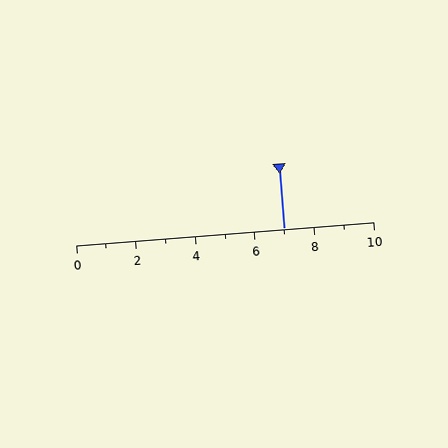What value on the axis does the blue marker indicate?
The marker indicates approximately 7.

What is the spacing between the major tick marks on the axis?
The major ticks are spaced 2 apart.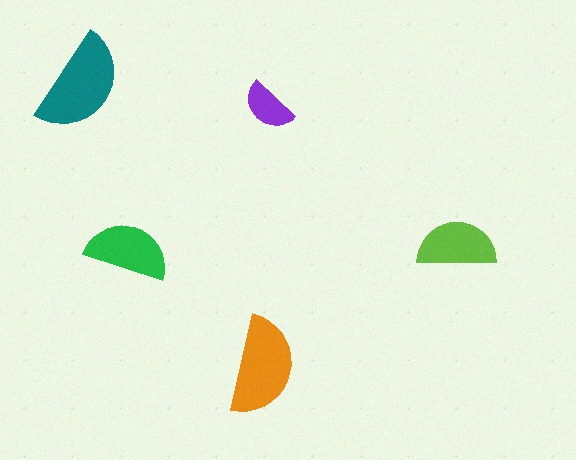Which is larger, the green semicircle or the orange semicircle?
The orange one.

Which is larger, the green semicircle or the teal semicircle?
The teal one.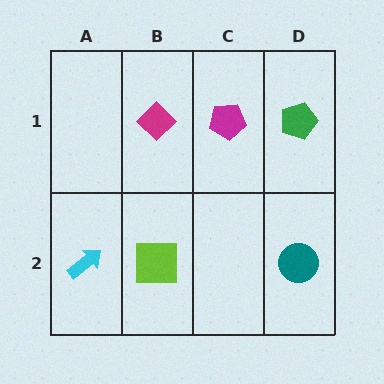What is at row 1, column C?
A magenta pentagon.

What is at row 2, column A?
A cyan arrow.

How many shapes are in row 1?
3 shapes.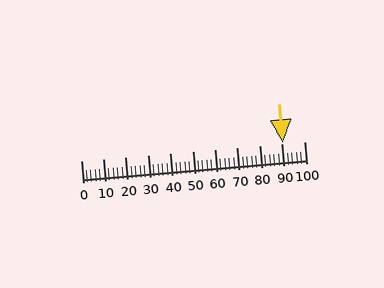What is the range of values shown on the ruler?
The ruler shows values from 0 to 100.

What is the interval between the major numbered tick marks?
The major tick marks are spaced 10 units apart.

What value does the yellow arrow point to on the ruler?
The yellow arrow points to approximately 90.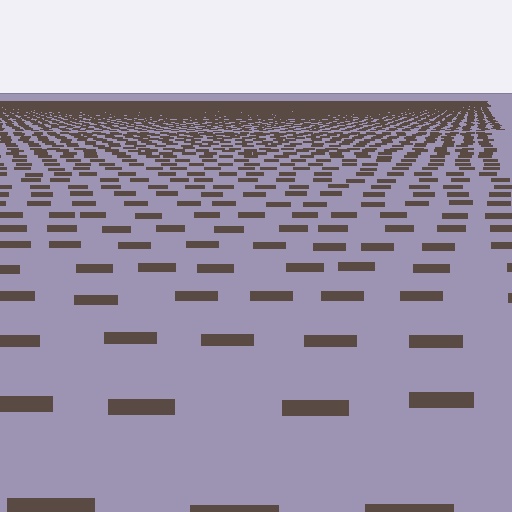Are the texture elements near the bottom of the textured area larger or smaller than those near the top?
Larger. Near the bottom, elements are closer to the viewer and appear at a bigger on-screen size.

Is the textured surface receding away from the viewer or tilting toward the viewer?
The surface is receding away from the viewer. Texture elements get smaller and denser toward the top.